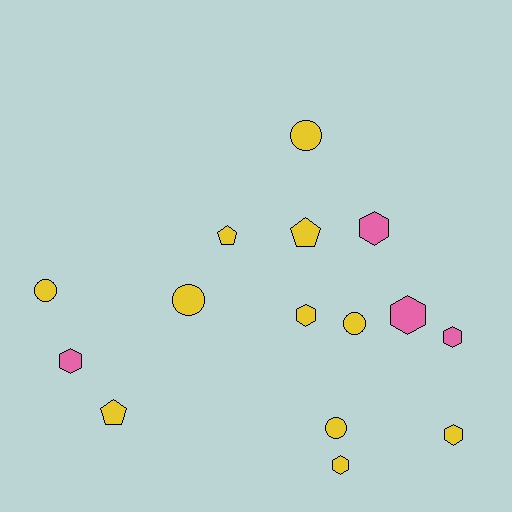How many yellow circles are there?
There are 5 yellow circles.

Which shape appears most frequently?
Hexagon, with 7 objects.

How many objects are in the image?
There are 15 objects.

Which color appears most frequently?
Yellow, with 11 objects.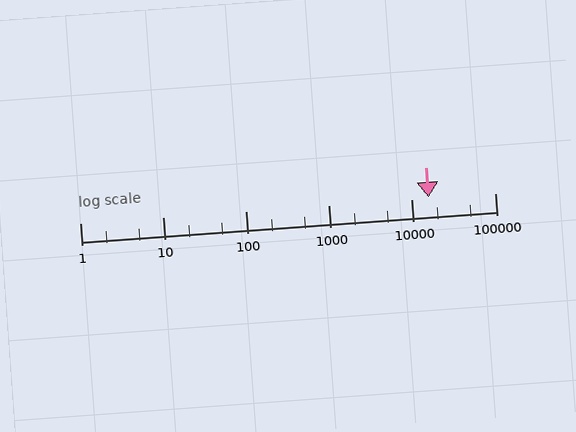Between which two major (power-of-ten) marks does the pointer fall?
The pointer is between 10000 and 100000.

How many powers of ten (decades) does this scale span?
The scale spans 5 decades, from 1 to 100000.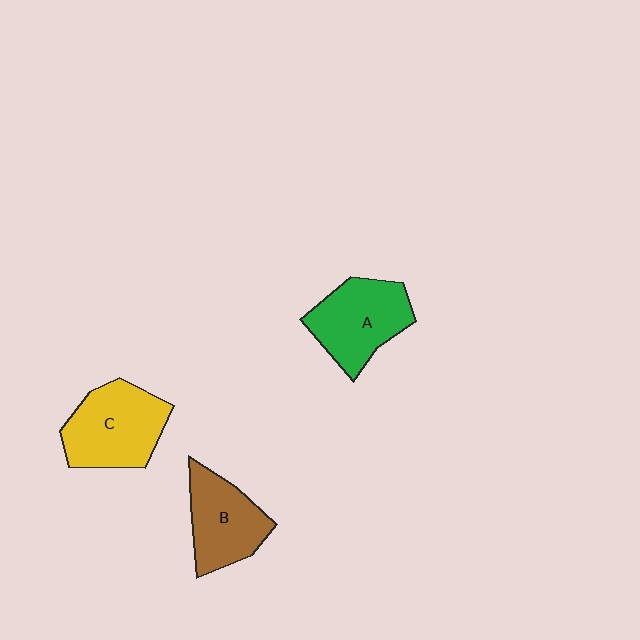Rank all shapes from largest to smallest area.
From largest to smallest: C (yellow), A (green), B (brown).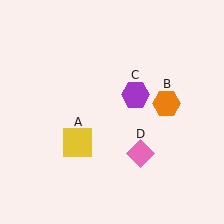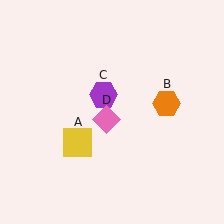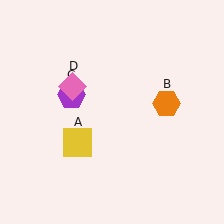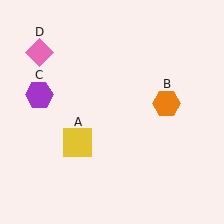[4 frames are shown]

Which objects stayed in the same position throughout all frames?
Yellow square (object A) and orange hexagon (object B) remained stationary.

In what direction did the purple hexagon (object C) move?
The purple hexagon (object C) moved left.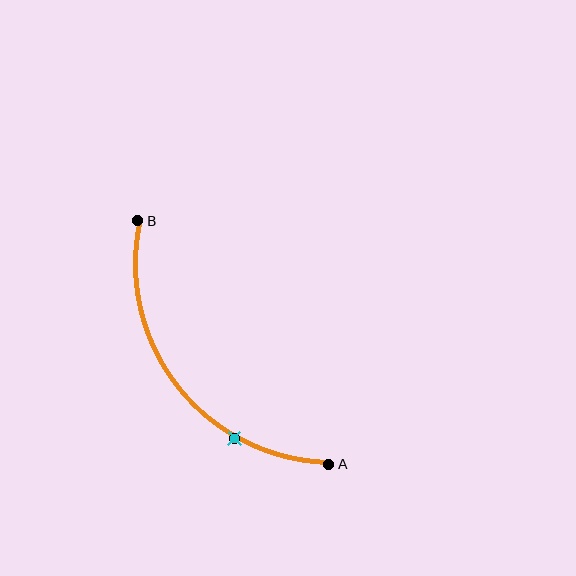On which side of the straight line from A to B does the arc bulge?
The arc bulges below and to the left of the straight line connecting A and B.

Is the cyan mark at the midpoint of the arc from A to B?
No. The cyan mark lies on the arc but is closer to endpoint A. The arc midpoint would be at the point on the curve equidistant along the arc from both A and B.